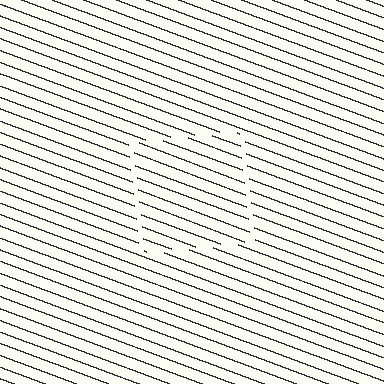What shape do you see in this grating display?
An illusory square. The interior of the shape contains the same grating, shifted by half a period — the contour is defined by the phase discontinuity where line-ends from the inner and outer gratings abut.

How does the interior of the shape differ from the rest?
The interior of the shape contains the same grating, shifted by half a period — the contour is defined by the phase discontinuity where line-ends from the inner and outer gratings abut.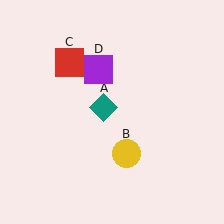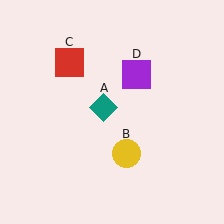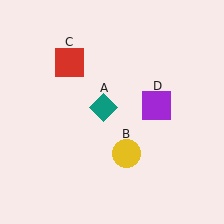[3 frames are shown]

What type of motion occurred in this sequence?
The purple square (object D) rotated clockwise around the center of the scene.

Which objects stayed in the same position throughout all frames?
Teal diamond (object A) and yellow circle (object B) and red square (object C) remained stationary.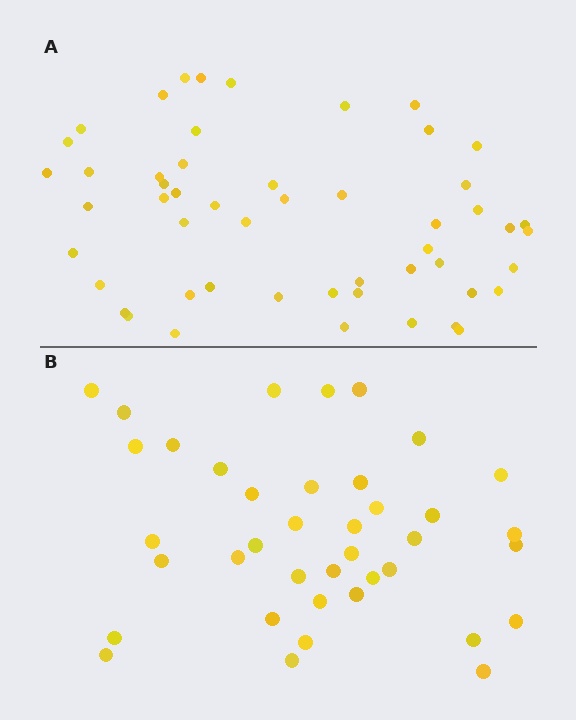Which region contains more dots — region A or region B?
Region A (the top region) has more dots.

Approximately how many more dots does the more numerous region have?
Region A has approximately 15 more dots than region B.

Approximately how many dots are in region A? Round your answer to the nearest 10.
About 50 dots. (The exact count is 52, which rounds to 50.)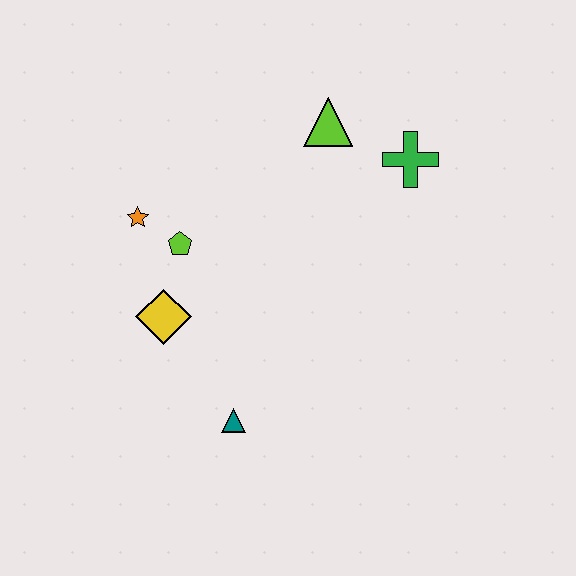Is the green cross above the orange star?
Yes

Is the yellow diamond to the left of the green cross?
Yes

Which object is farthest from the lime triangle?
The teal triangle is farthest from the lime triangle.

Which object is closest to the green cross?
The lime triangle is closest to the green cross.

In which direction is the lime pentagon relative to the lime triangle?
The lime pentagon is to the left of the lime triangle.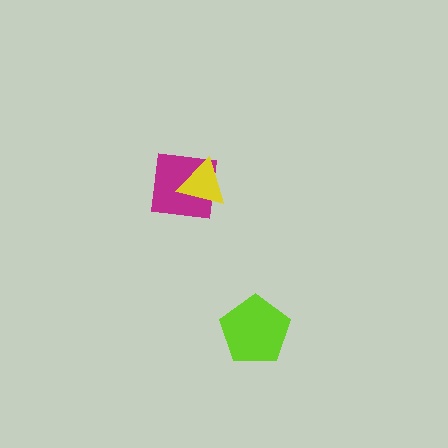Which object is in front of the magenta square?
The yellow triangle is in front of the magenta square.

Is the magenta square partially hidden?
Yes, it is partially covered by another shape.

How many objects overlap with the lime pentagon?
0 objects overlap with the lime pentagon.